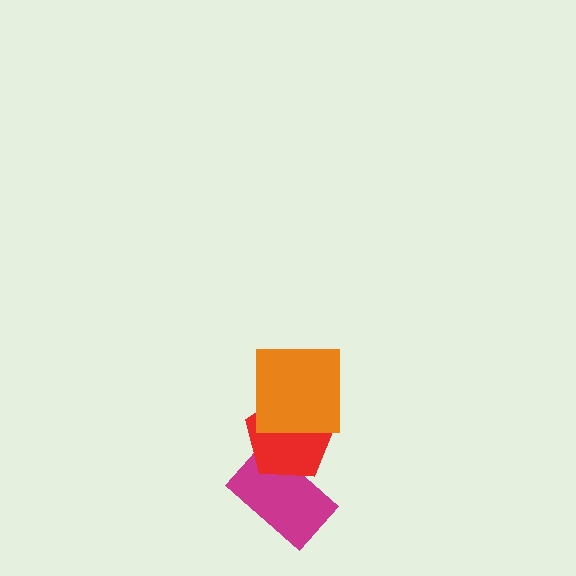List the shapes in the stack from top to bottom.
From top to bottom: the orange square, the red pentagon, the magenta rectangle.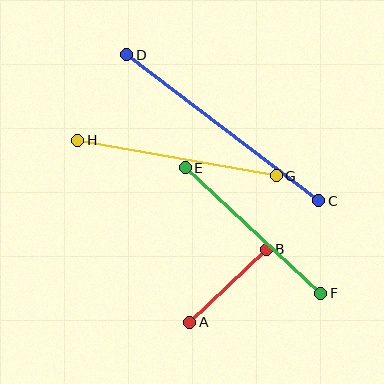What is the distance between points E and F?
The distance is approximately 185 pixels.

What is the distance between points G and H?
The distance is approximately 202 pixels.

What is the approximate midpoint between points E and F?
The midpoint is at approximately (253, 231) pixels.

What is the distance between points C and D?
The distance is approximately 241 pixels.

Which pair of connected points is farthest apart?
Points C and D are farthest apart.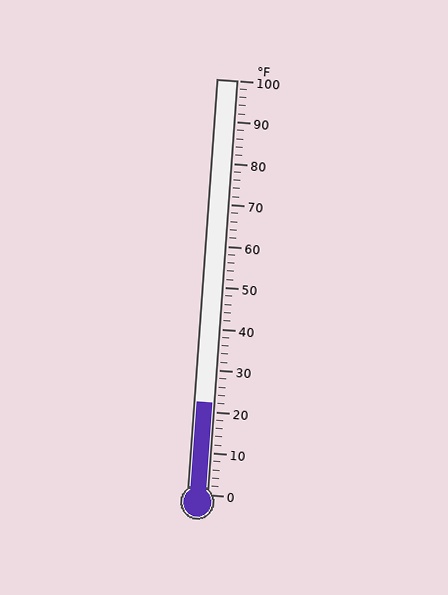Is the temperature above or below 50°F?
The temperature is below 50°F.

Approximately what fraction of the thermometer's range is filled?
The thermometer is filled to approximately 20% of its range.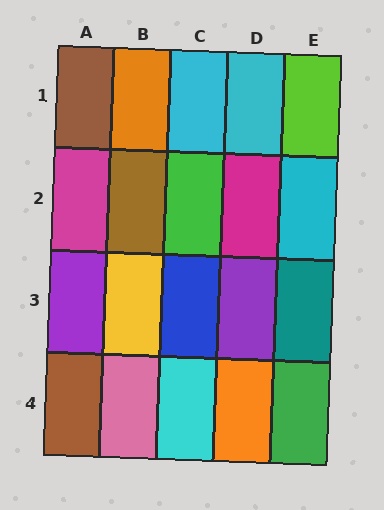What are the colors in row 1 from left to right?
Brown, orange, cyan, cyan, lime.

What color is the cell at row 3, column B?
Yellow.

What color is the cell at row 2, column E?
Cyan.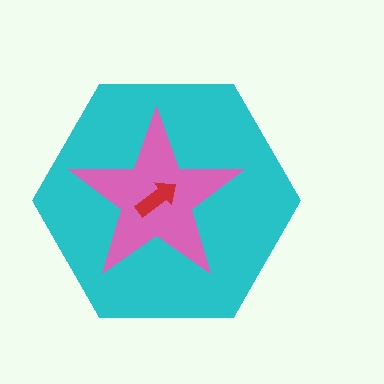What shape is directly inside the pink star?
The red arrow.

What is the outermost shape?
The cyan hexagon.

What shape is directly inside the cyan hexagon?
The pink star.